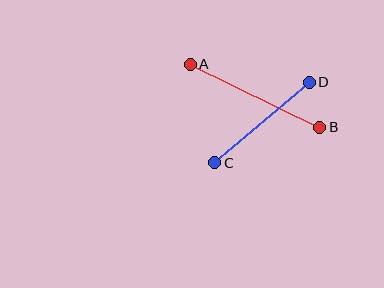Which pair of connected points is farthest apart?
Points A and B are farthest apart.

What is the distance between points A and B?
The distance is approximately 144 pixels.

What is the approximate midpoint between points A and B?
The midpoint is at approximately (255, 96) pixels.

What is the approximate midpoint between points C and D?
The midpoint is at approximately (262, 123) pixels.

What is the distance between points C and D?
The distance is approximately 124 pixels.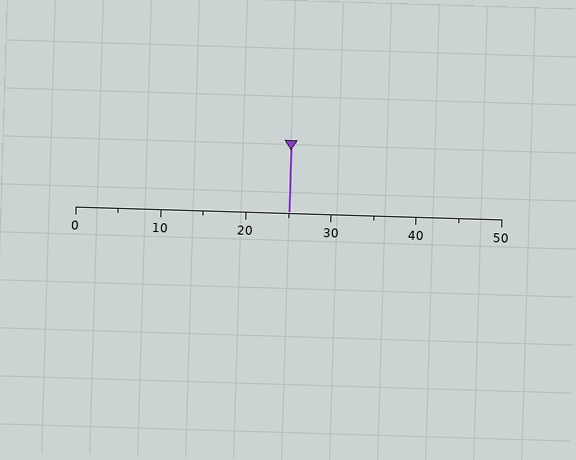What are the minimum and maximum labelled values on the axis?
The axis runs from 0 to 50.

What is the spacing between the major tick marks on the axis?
The major ticks are spaced 10 apart.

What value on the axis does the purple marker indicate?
The marker indicates approximately 25.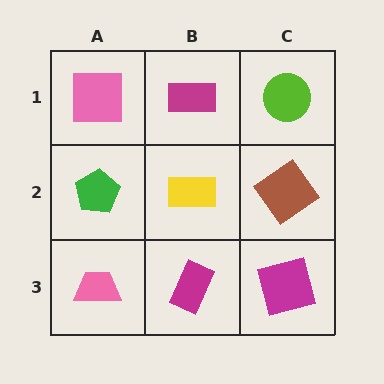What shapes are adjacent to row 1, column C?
A brown diamond (row 2, column C), a magenta rectangle (row 1, column B).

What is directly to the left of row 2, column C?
A yellow rectangle.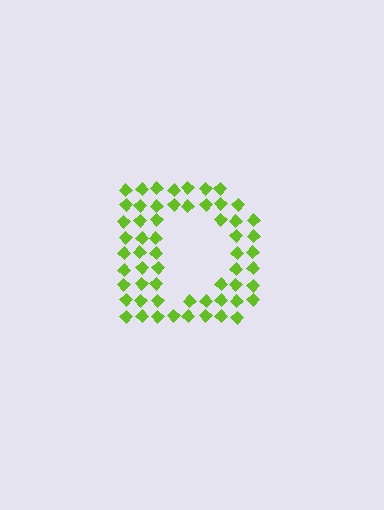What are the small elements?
The small elements are diamonds.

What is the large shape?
The large shape is the letter D.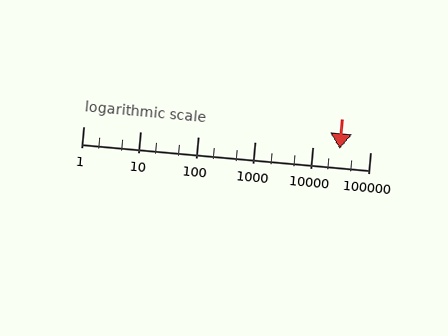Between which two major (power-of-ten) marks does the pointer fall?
The pointer is between 10000 and 100000.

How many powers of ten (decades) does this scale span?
The scale spans 5 decades, from 1 to 100000.